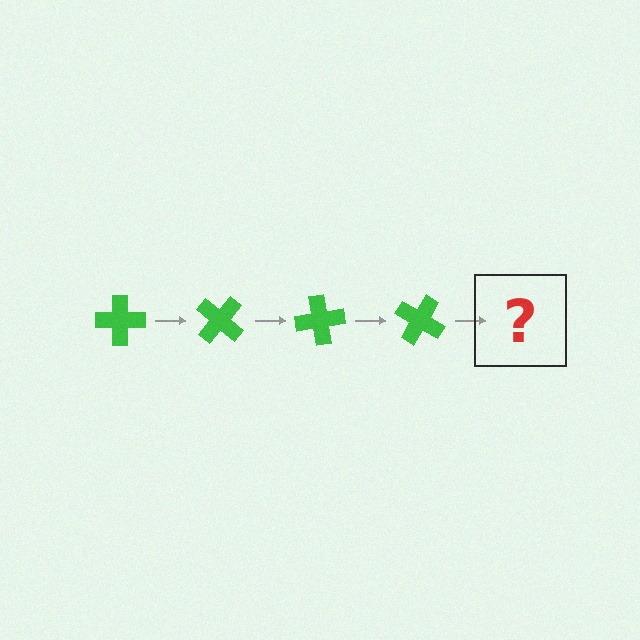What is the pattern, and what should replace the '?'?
The pattern is that the cross rotates 40 degrees each step. The '?' should be a green cross rotated 160 degrees.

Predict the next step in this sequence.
The next step is a green cross rotated 160 degrees.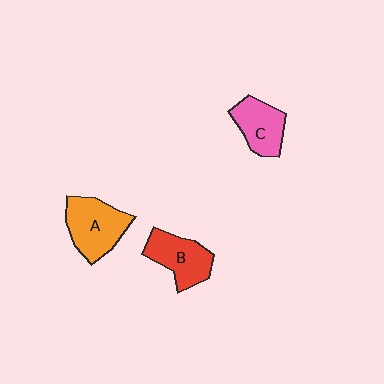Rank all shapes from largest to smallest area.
From largest to smallest: A (orange), B (red), C (pink).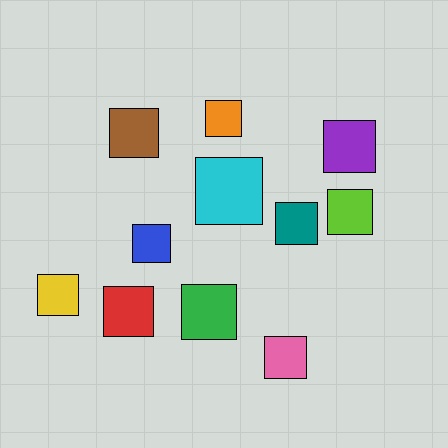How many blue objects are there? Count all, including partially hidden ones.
There is 1 blue object.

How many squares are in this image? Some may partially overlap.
There are 11 squares.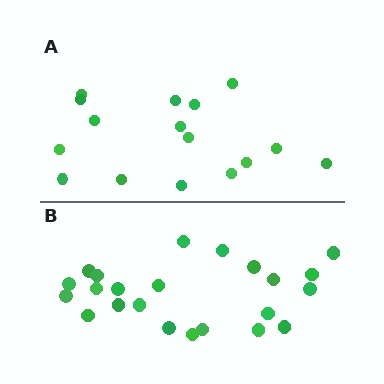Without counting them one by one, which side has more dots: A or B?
Region B (the bottom region) has more dots.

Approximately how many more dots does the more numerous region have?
Region B has roughly 8 or so more dots than region A.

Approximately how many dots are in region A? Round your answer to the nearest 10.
About 20 dots. (The exact count is 16, which rounds to 20.)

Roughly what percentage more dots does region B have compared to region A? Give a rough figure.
About 45% more.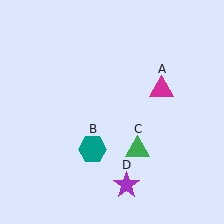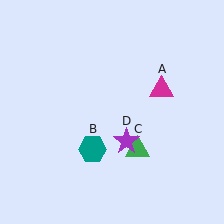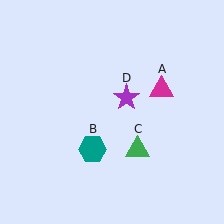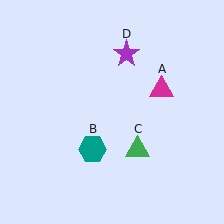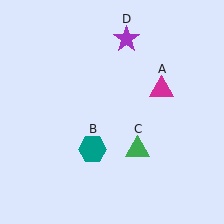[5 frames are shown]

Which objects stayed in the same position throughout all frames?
Magenta triangle (object A) and teal hexagon (object B) and green triangle (object C) remained stationary.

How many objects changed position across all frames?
1 object changed position: purple star (object D).